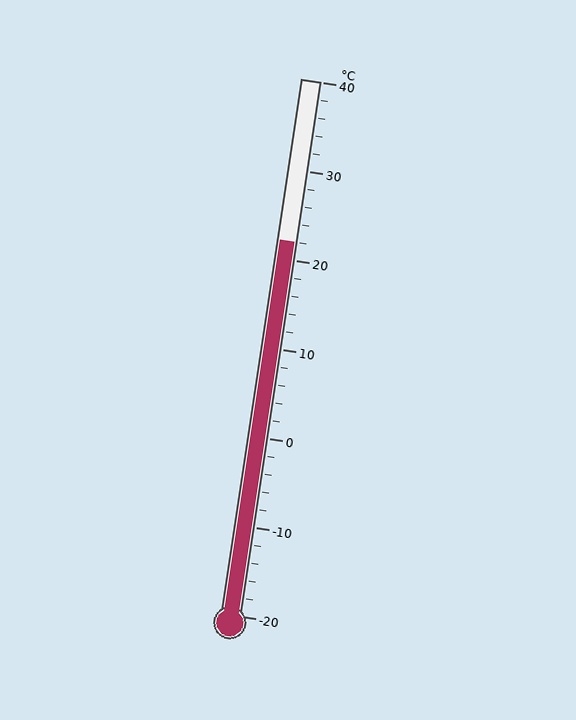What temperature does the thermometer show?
The thermometer shows approximately 22°C.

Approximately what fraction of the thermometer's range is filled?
The thermometer is filled to approximately 70% of its range.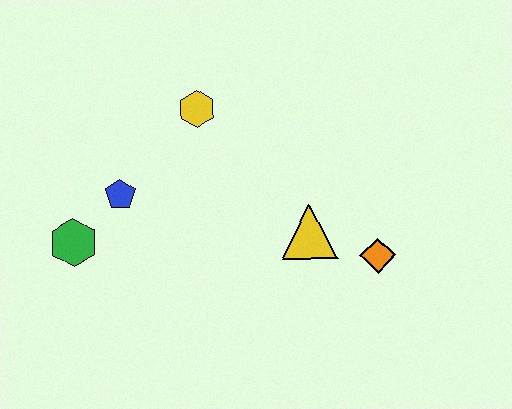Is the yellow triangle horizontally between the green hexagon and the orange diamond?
Yes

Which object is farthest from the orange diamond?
The green hexagon is farthest from the orange diamond.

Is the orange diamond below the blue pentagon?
Yes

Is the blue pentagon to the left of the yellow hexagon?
Yes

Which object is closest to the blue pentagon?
The green hexagon is closest to the blue pentagon.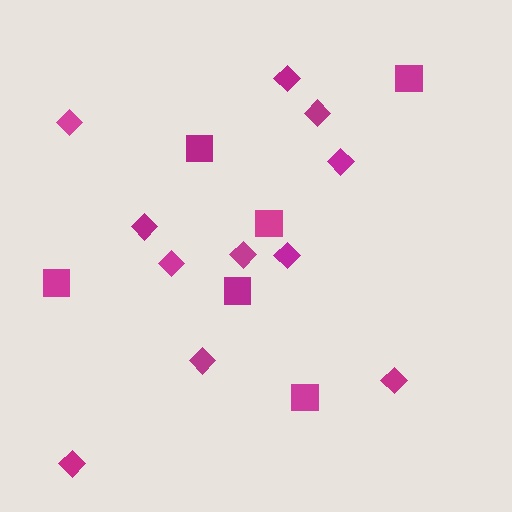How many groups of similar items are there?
There are 2 groups: one group of squares (6) and one group of diamonds (11).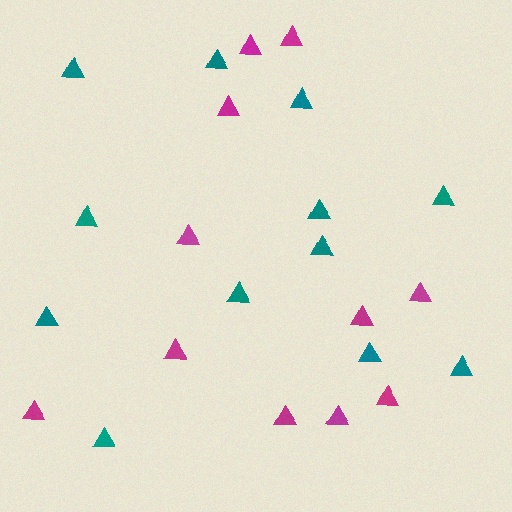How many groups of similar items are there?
There are 2 groups: one group of teal triangles (12) and one group of magenta triangles (11).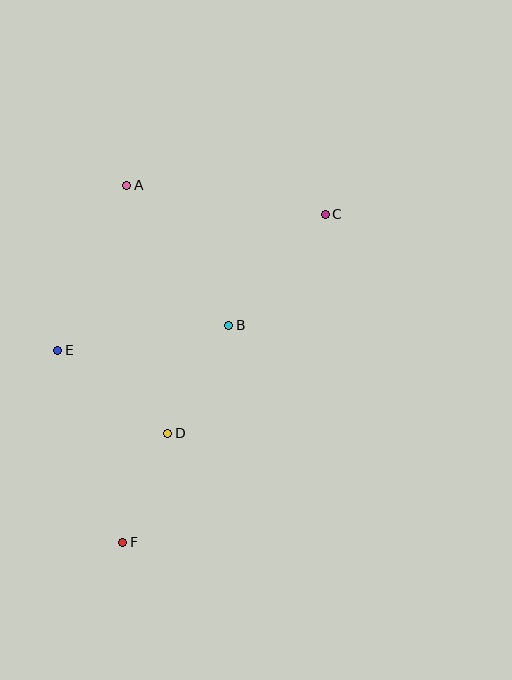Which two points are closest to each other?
Points D and F are closest to each other.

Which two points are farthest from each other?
Points C and F are farthest from each other.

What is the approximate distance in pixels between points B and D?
The distance between B and D is approximately 124 pixels.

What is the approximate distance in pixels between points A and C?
The distance between A and C is approximately 200 pixels.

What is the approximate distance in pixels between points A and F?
The distance between A and F is approximately 357 pixels.